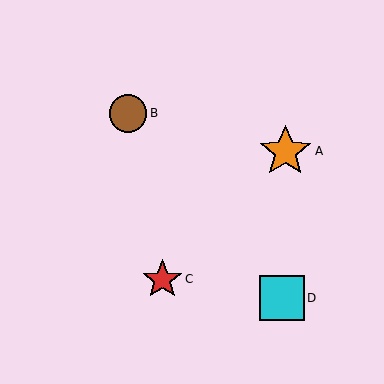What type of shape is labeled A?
Shape A is an orange star.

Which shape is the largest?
The orange star (labeled A) is the largest.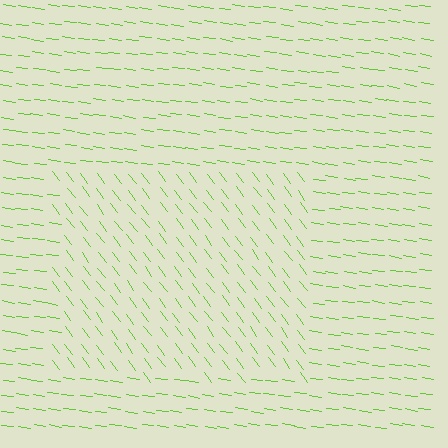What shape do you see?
I see a rectangle.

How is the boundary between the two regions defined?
The boundary is defined purely by a change in line orientation (approximately 45 degrees difference). All lines are the same color and thickness.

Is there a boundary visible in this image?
Yes, there is a texture boundary formed by a change in line orientation.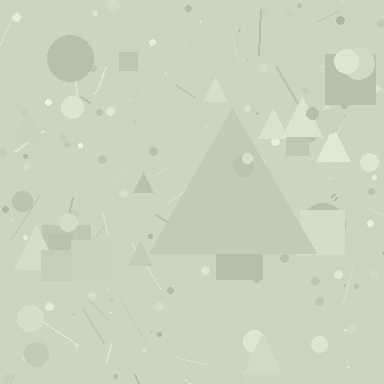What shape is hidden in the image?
A triangle is hidden in the image.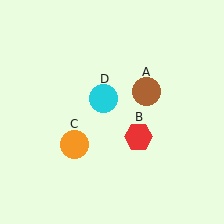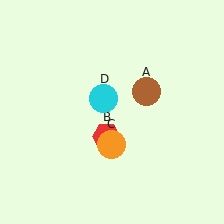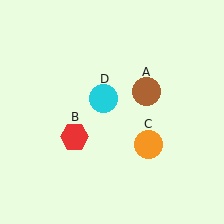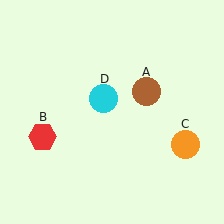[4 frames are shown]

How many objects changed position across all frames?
2 objects changed position: red hexagon (object B), orange circle (object C).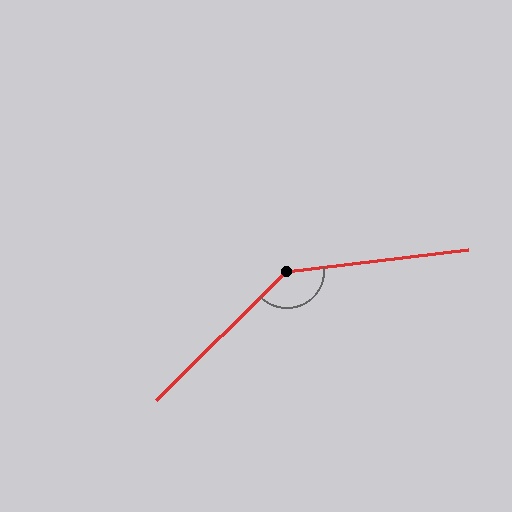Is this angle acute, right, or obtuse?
It is obtuse.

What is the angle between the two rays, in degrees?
Approximately 142 degrees.